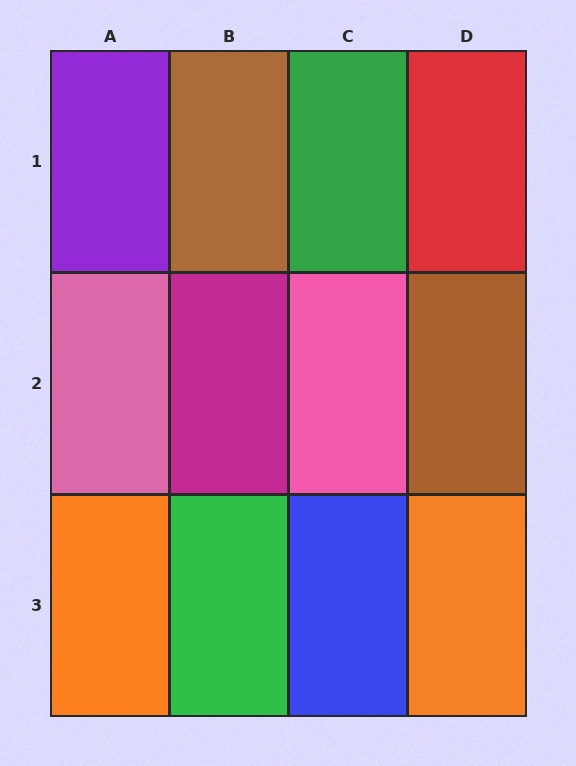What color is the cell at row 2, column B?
Magenta.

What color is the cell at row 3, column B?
Green.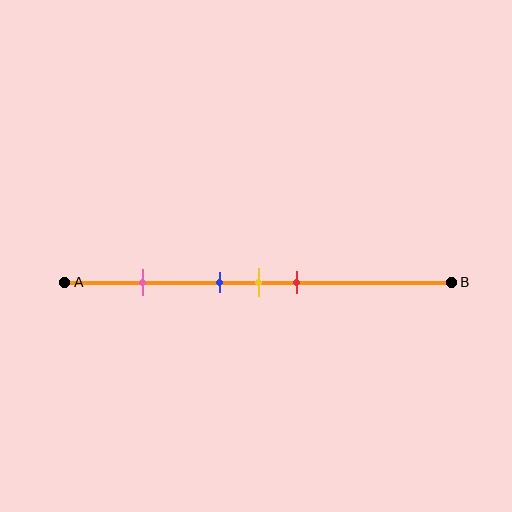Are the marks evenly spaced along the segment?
No, the marks are not evenly spaced.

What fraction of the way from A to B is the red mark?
The red mark is approximately 60% (0.6) of the way from A to B.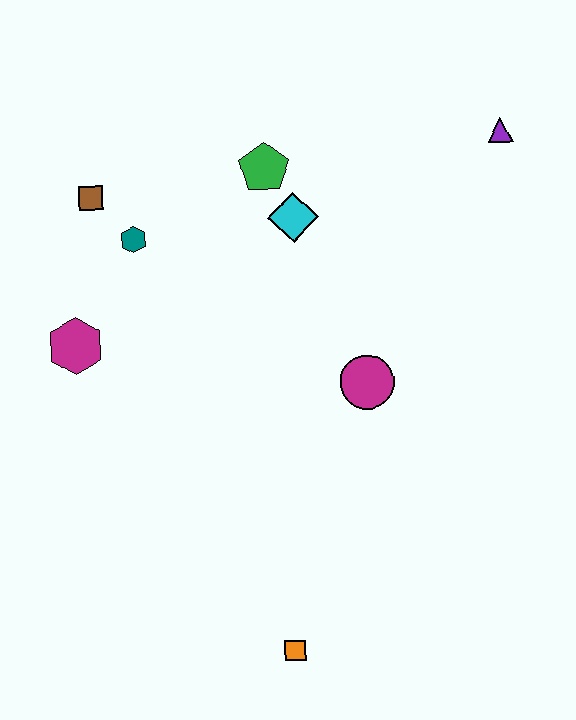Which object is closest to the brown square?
The teal hexagon is closest to the brown square.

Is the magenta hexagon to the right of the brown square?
No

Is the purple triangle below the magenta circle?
No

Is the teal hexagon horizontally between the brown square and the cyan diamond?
Yes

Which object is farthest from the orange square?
The purple triangle is farthest from the orange square.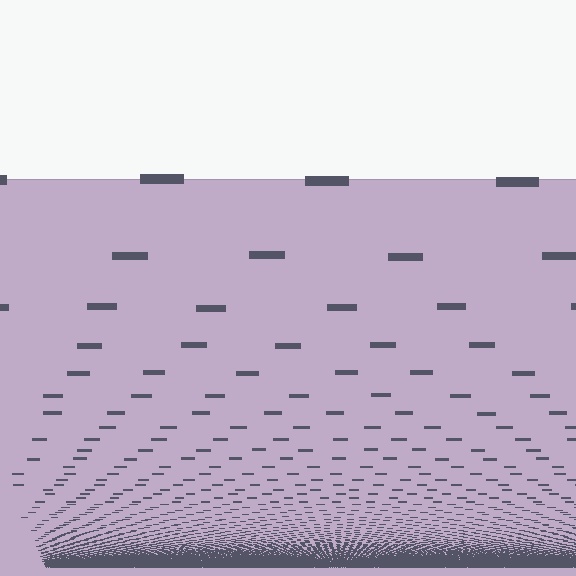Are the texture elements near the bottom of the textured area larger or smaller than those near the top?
Smaller. The gradient is inverted — elements near the bottom are smaller and denser.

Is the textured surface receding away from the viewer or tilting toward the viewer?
The surface appears to tilt toward the viewer. Texture elements get larger and sparser toward the top.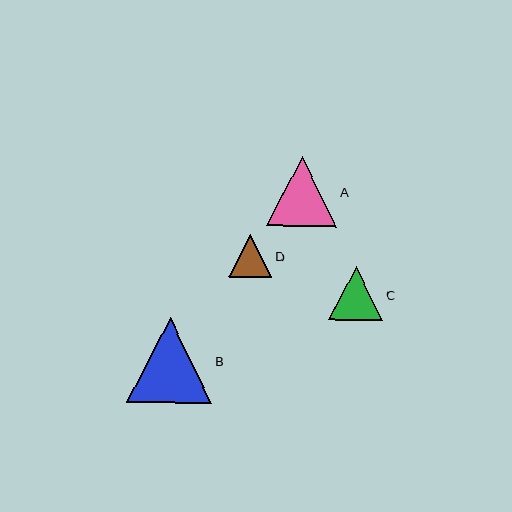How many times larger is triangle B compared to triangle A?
Triangle B is approximately 1.2 times the size of triangle A.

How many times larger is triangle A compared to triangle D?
Triangle A is approximately 1.6 times the size of triangle D.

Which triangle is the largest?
Triangle B is the largest with a size of approximately 85 pixels.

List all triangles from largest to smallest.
From largest to smallest: B, A, C, D.